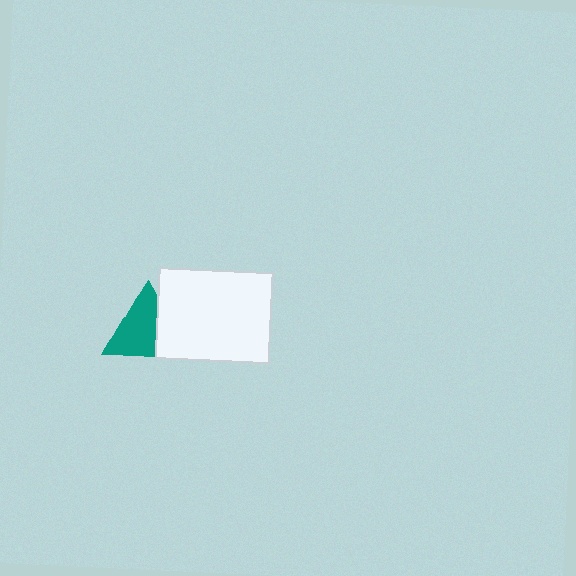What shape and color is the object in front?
The object in front is a white rectangle.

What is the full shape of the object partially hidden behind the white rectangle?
The partially hidden object is a teal triangle.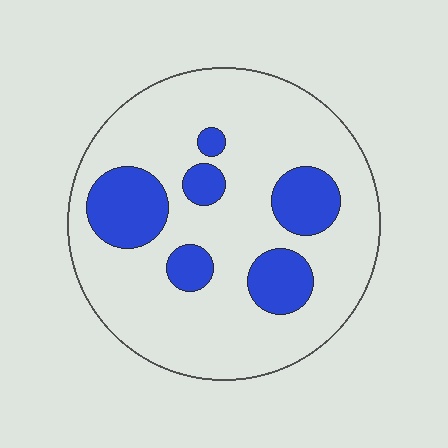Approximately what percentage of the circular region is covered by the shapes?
Approximately 20%.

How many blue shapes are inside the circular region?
6.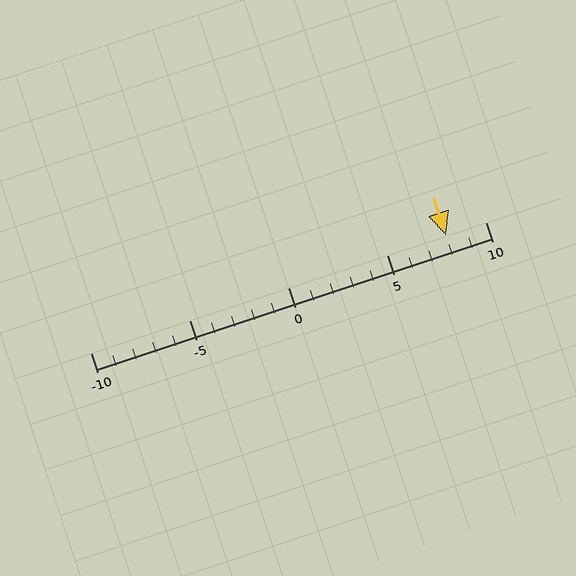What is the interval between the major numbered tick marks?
The major tick marks are spaced 5 units apart.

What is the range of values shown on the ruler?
The ruler shows values from -10 to 10.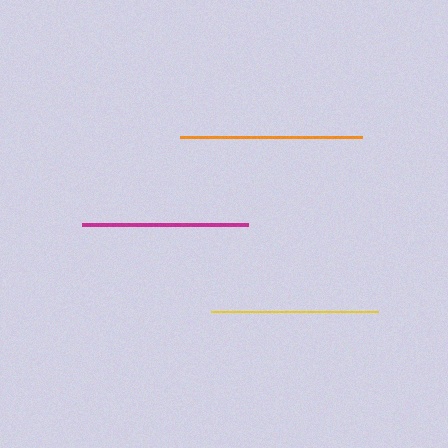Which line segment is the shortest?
The magenta line is the shortest at approximately 166 pixels.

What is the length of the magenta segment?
The magenta segment is approximately 166 pixels long.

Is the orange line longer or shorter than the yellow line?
The orange line is longer than the yellow line.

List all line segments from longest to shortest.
From longest to shortest: orange, yellow, magenta.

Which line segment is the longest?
The orange line is the longest at approximately 182 pixels.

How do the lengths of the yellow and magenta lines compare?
The yellow and magenta lines are approximately the same length.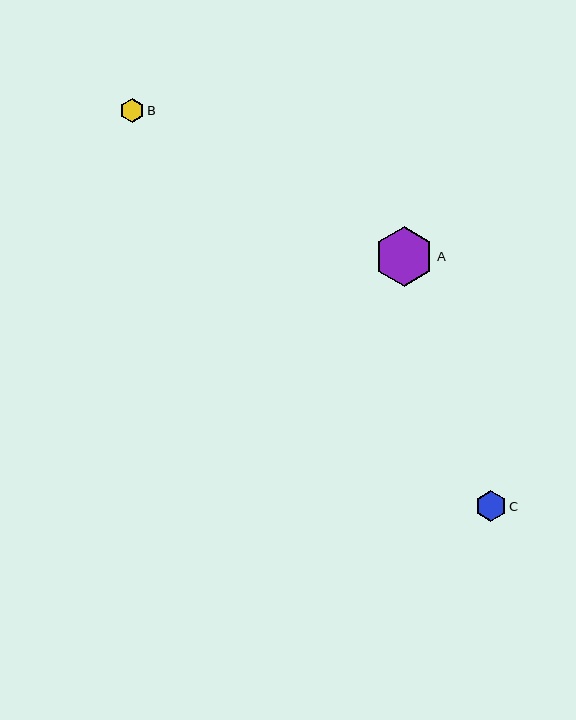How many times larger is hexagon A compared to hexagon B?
Hexagon A is approximately 2.5 times the size of hexagon B.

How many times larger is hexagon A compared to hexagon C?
Hexagon A is approximately 1.9 times the size of hexagon C.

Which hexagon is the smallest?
Hexagon B is the smallest with a size of approximately 24 pixels.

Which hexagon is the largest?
Hexagon A is the largest with a size of approximately 59 pixels.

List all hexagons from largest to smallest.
From largest to smallest: A, C, B.